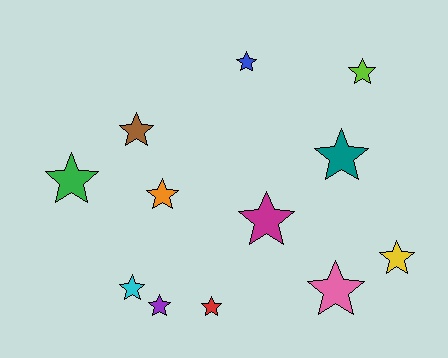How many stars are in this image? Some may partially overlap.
There are 12 stars.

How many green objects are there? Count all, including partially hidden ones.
There is 1 green object.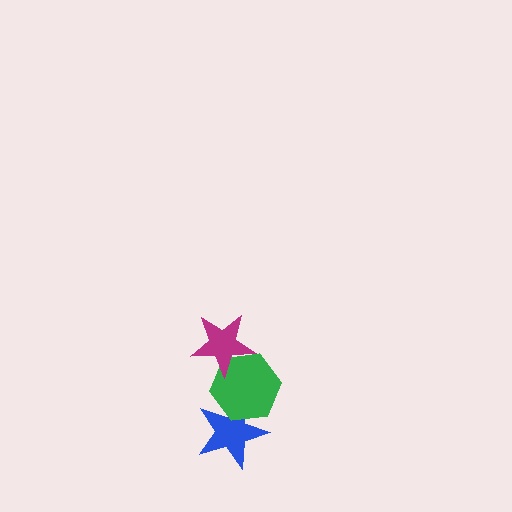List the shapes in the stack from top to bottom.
From top to bottom: the magenta star, the green hexagon, the blue star.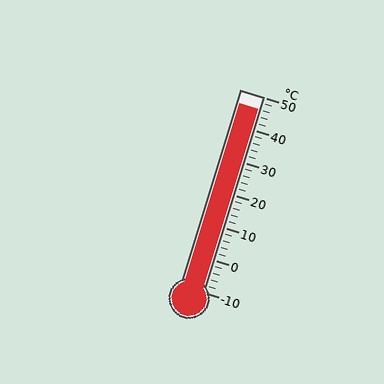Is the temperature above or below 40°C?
The temperature is above 40°C.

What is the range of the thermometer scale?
The thermometer scale ranges from -10°C to 50°C.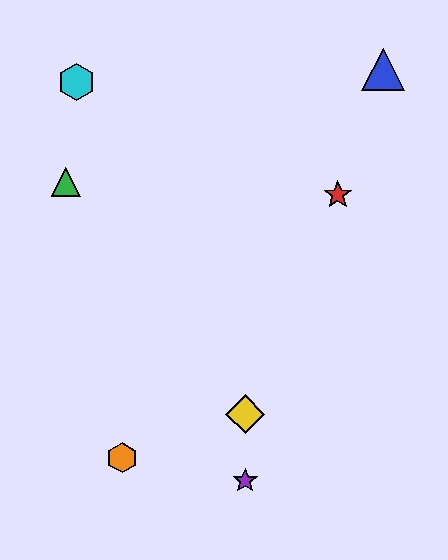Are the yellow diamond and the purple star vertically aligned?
Yes, both are at x≈245.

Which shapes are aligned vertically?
The yellow diamond, the purple star are aligned vertically.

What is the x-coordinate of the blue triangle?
The blue triangle is at x≈383.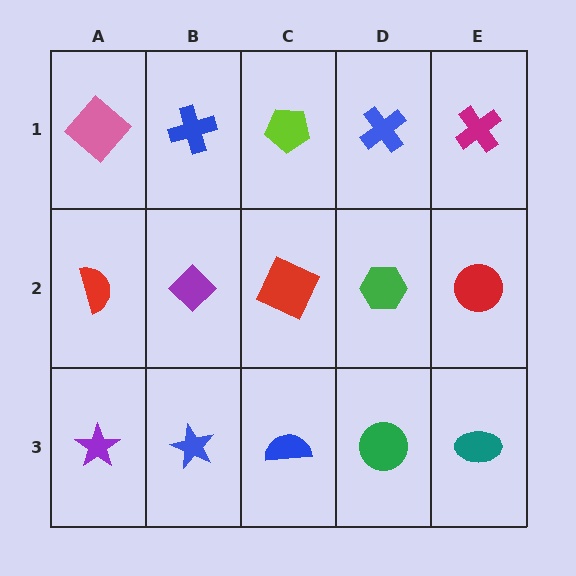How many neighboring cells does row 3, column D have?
3.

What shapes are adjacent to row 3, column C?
A red square (row 2, column C), a blue star (row 3, column B), a green circle (row 3, column D).